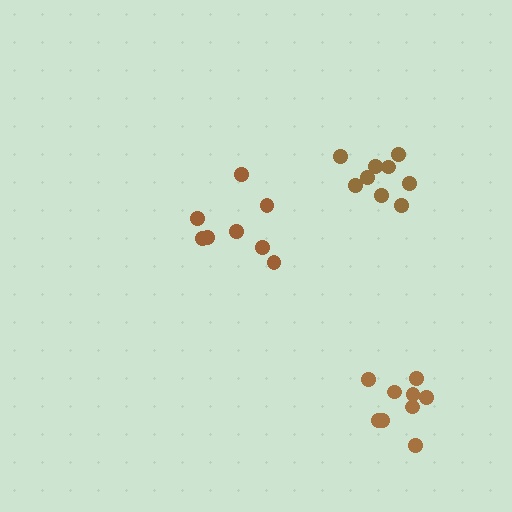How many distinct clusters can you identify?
There are 3 distinct clusters.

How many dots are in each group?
Group 1: 8 dots, Group 2: 9 dots, Group 3: 9 dots (26 total).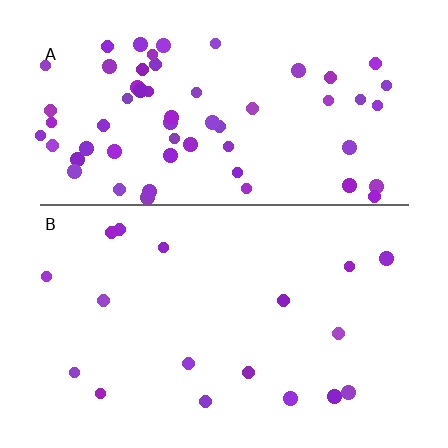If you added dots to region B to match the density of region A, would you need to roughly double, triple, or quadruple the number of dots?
Approximately quadruple.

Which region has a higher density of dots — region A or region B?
A (the top).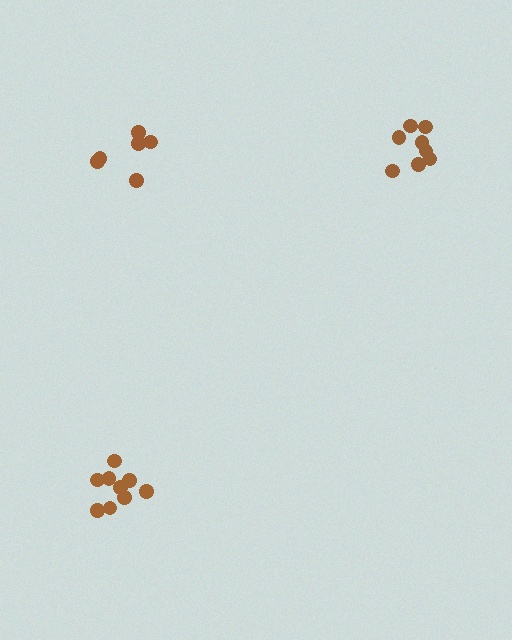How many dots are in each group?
Group 1: 6 dots, Group 2: 9 dots, Group 3: 9 dots (24 total).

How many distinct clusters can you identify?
There are 3 distinct clusters.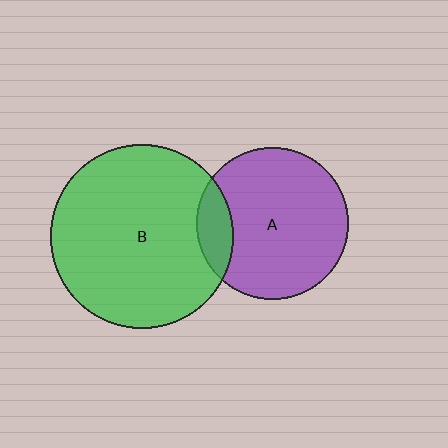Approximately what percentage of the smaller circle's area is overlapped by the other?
Approximately 15%.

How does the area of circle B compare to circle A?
Approximately 1.5 times.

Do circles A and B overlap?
Yes.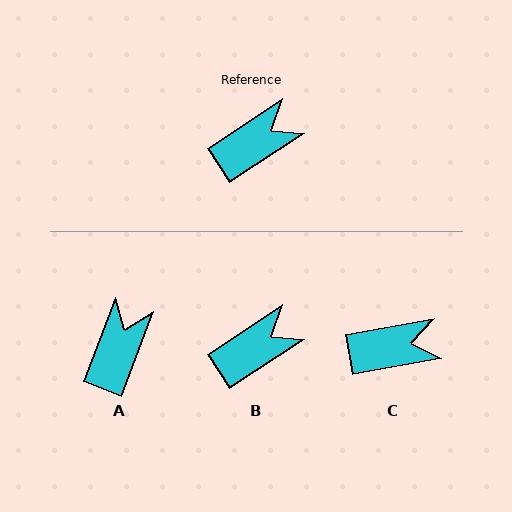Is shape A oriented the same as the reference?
No, it is off by about 37 degrees.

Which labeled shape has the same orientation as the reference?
B.